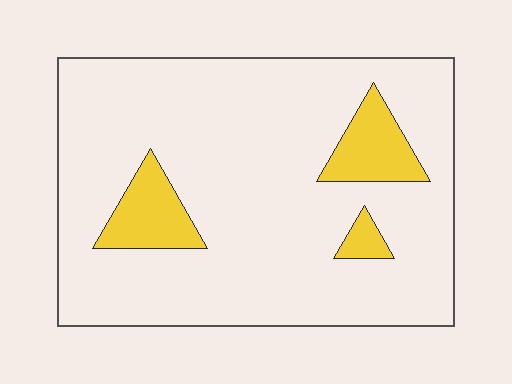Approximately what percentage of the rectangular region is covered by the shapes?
Approximately 10%.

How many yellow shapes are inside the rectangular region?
3.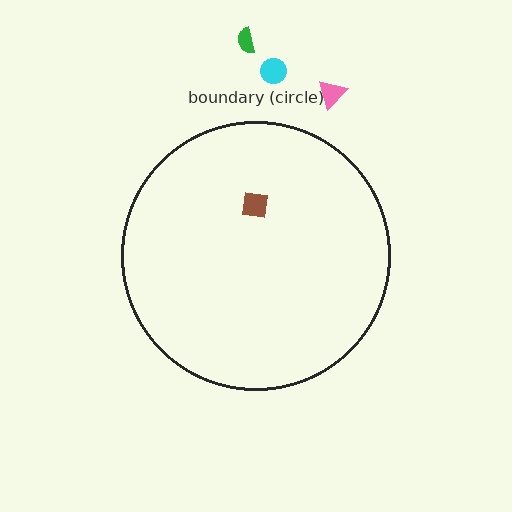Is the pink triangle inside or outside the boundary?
Outside.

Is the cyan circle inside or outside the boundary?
Outside.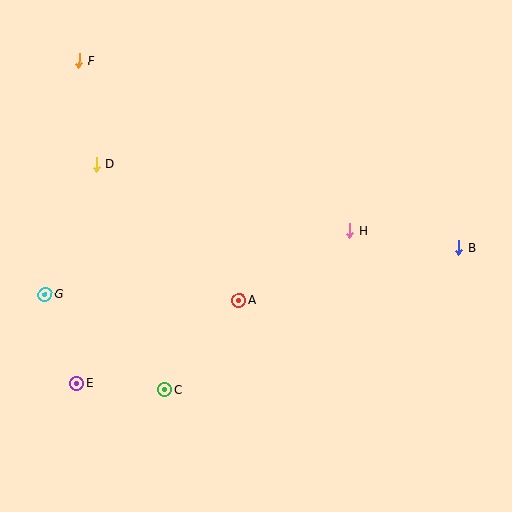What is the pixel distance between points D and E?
The distance between D and E is 220 pixels.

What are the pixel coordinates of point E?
Point E is at (77, 383).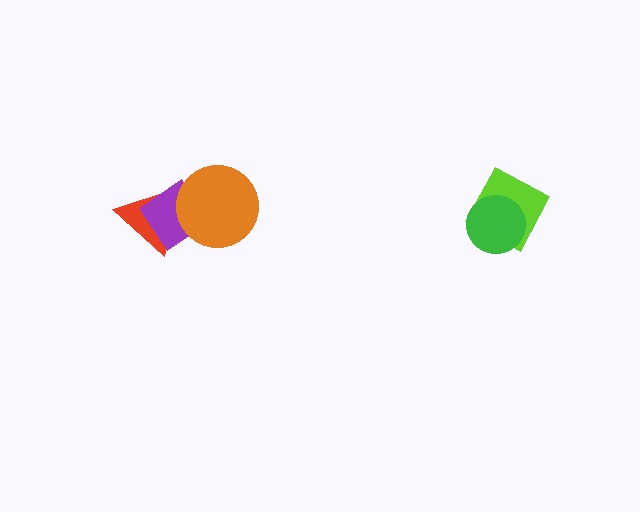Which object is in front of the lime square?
The green circle is in front of the lime square.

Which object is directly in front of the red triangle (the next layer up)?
The purple diamond is directly in front of the red triangle.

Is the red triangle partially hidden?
Yes, it is partially covered by another shape.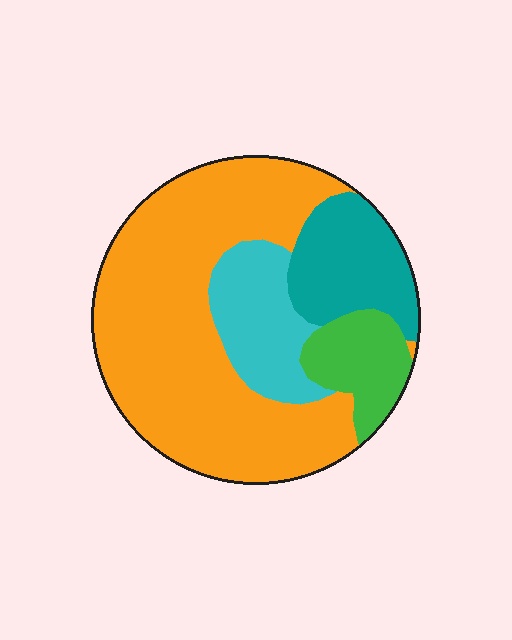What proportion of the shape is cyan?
Cyan covers 14% of the shape.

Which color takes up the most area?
Orange, at roughly 60%.